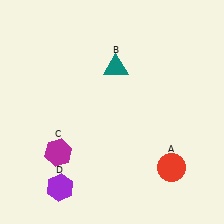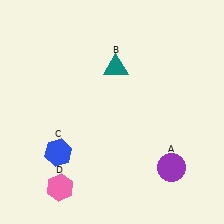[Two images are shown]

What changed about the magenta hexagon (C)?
In Image 1, C is magenta. In Image 2, it changed to blue.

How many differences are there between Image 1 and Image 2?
There are 3 differences between the two images.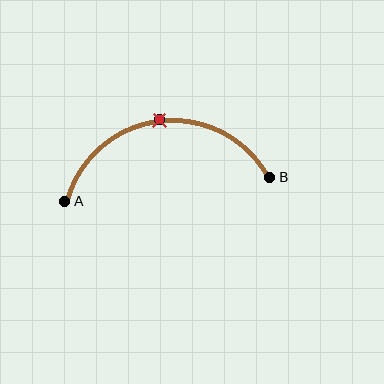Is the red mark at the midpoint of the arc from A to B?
Yes. The red mark lies on the arc at equal arc-length from both A and B — it is the arc midpoint.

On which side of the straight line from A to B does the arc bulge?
The arc bulges above the straight line connecting A and B.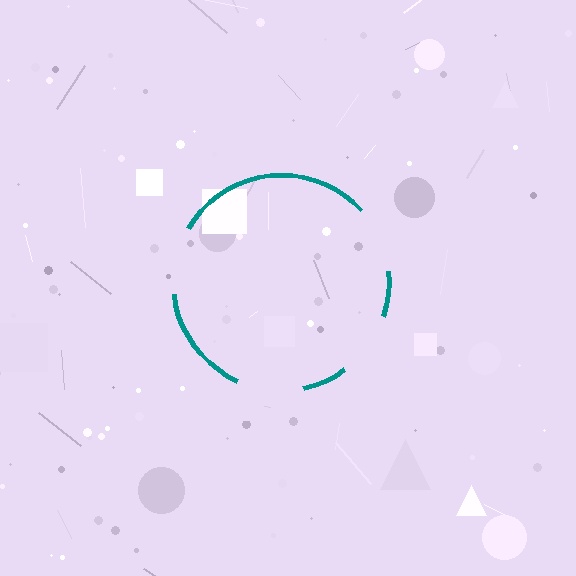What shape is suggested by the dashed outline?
The dashed outline suggests a circle.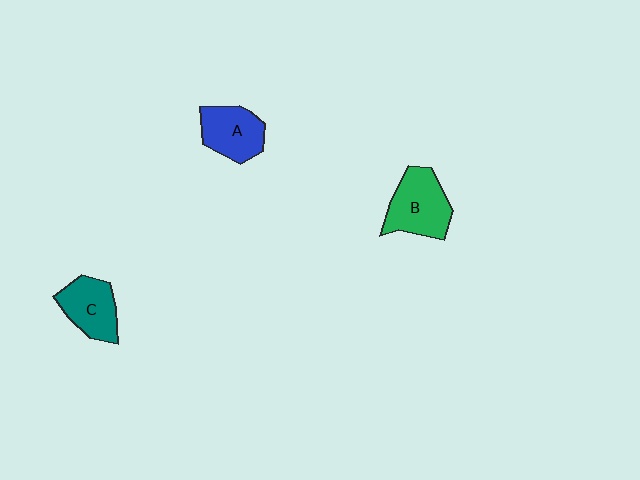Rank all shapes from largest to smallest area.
From largest to smallest: B (green), A (blue), C (teal).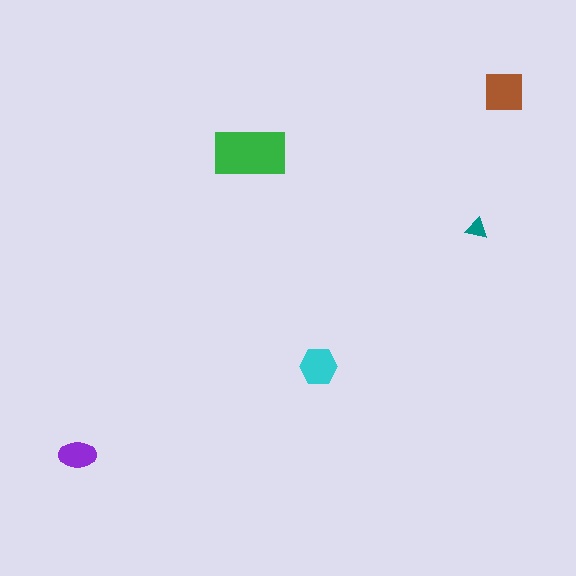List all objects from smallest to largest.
The teal triangle, the purple ellipse, the cyan hexagon, the brown square, the green rectangle.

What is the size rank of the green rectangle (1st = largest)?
1st.